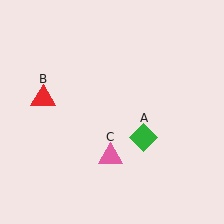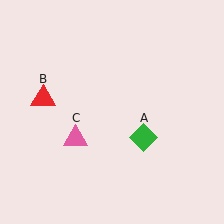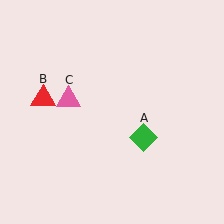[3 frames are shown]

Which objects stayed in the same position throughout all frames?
Green diamond (object A) and red triangle (object B) remained stationary.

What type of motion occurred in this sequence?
The pink triangle (object C) rotated clockwise around the center of the scene.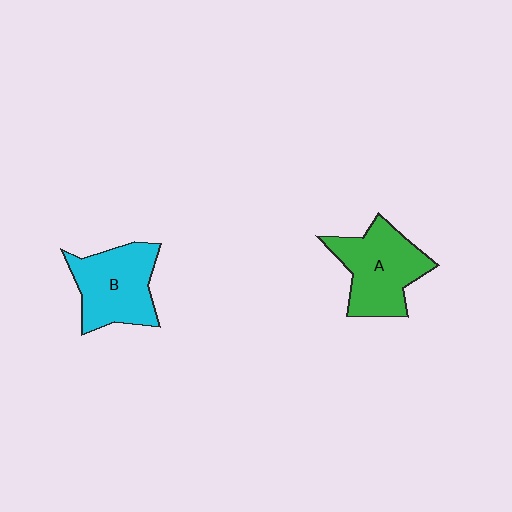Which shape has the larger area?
Shape A (green).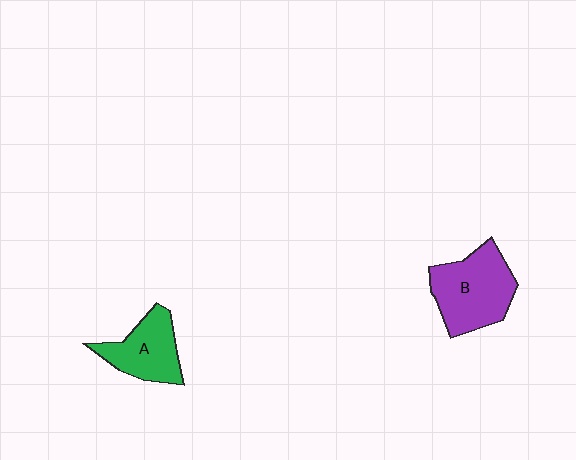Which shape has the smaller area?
Shape A (green).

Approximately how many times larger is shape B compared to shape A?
Approximately 1.4 times.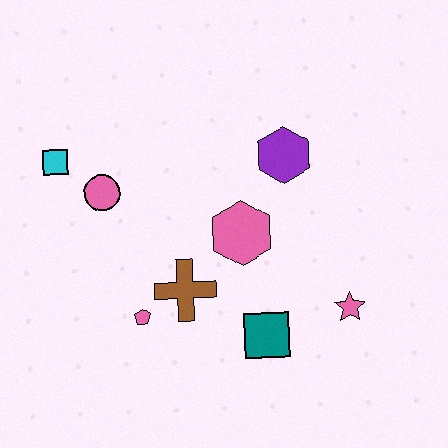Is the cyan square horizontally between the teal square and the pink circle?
No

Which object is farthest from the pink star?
The cyan square is farthest from the pink star.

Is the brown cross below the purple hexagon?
Yes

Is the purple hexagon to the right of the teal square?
Yes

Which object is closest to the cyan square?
The pink circle is closest to the cyan square.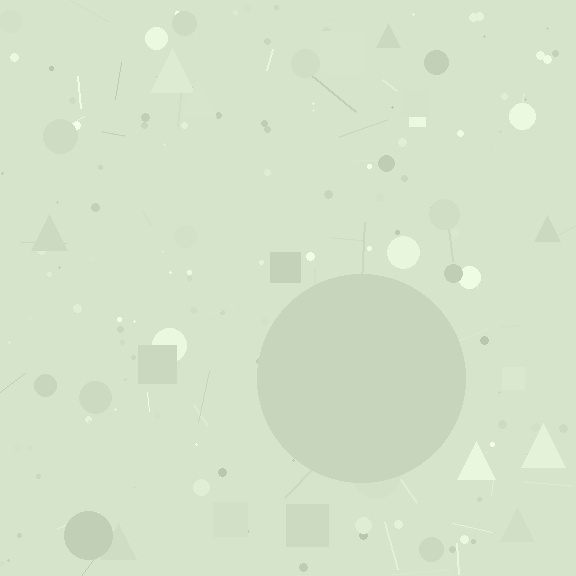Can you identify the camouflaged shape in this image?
The camouflaged shape is a circle.